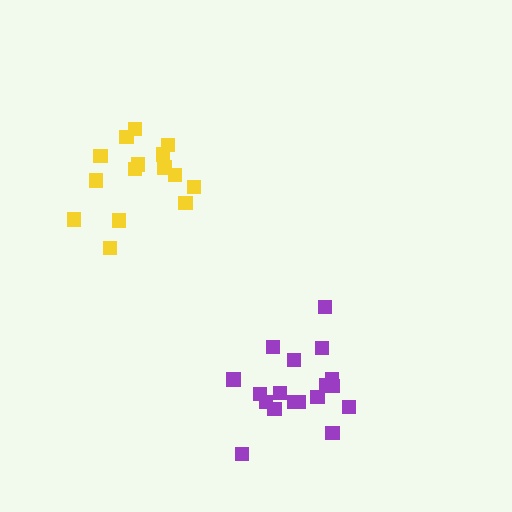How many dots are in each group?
Group 1: 18 dots, Group 2: 15 dots (33 total).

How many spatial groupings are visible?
There are 2 spatial groupings.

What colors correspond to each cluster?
The clusters are colored: purple, yellow.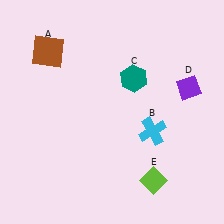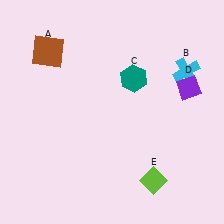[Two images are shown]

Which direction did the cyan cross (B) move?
The cyan cross (B) moved up.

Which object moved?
The cyan cross (B) moved up.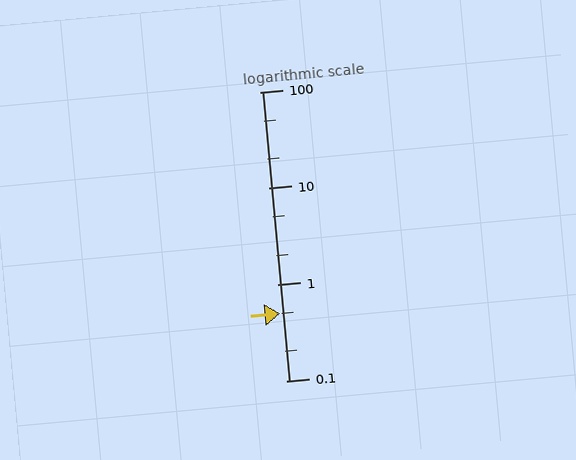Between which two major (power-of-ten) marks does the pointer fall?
The pointer is between 0.1 and 1.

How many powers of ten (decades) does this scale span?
The scale spans 3 decades, from 0.1 to 100.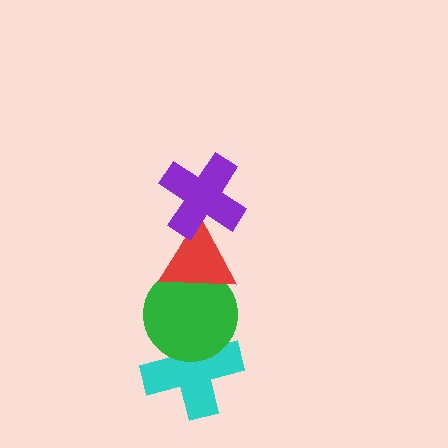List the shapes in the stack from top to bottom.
From top to bottom: the purple cross, the red triangle, the green circle, the cyan cross.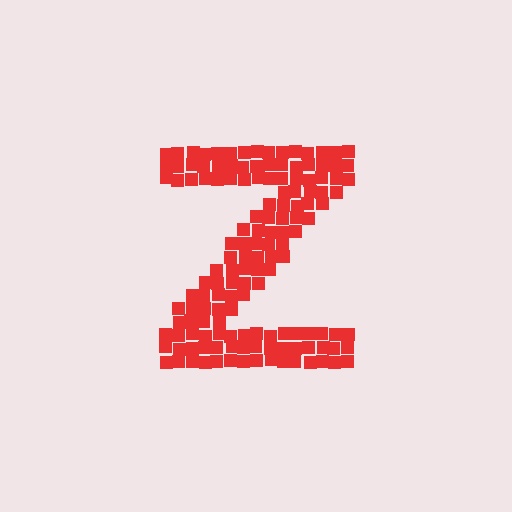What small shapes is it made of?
It is made of small squares.